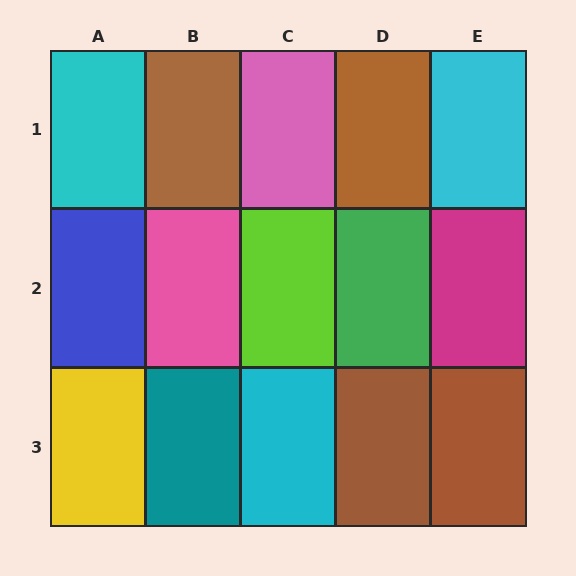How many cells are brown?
4 cells are brown.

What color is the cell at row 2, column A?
Blue.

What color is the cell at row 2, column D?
Green.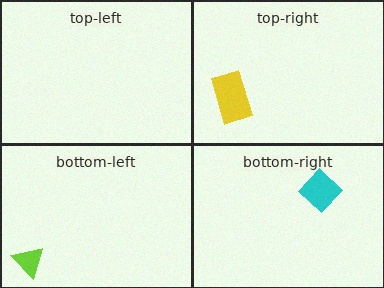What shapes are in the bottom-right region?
The cyan diamond.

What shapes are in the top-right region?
The yellow rectangle.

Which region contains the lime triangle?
The bottom-left region.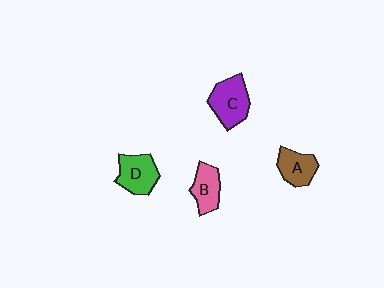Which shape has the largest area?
Shape C (purple).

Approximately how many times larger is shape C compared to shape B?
Approximately 1.3 times.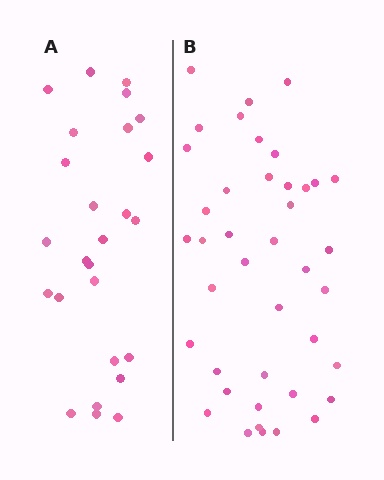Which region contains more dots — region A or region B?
Region B (the right region) has more dots.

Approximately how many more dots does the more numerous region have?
Region B has approximately 15 more dots than region A.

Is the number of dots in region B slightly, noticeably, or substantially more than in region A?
Region B has substantially more. The ratio is roughly 1.6 to 1.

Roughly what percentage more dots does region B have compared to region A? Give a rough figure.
About 60% more.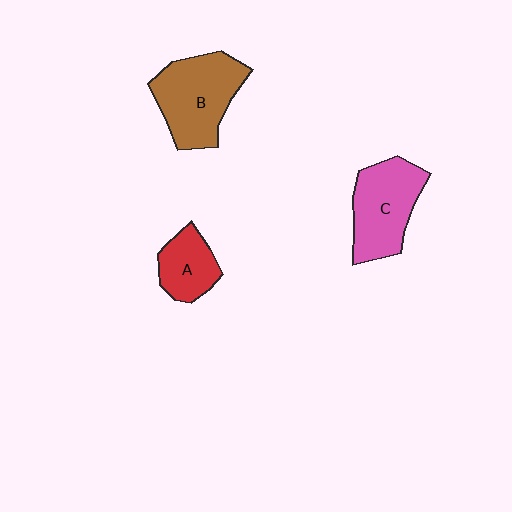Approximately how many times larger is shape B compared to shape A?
Approximately 1.9 times.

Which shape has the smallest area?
Shape A (red).